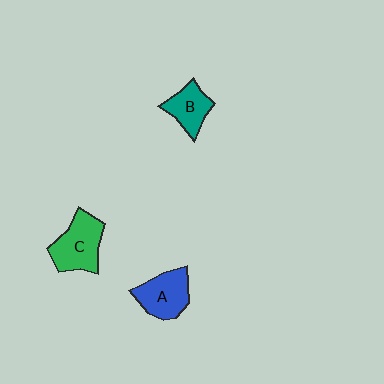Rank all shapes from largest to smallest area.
From largest to smallest: C (green), A (blue), B (teal).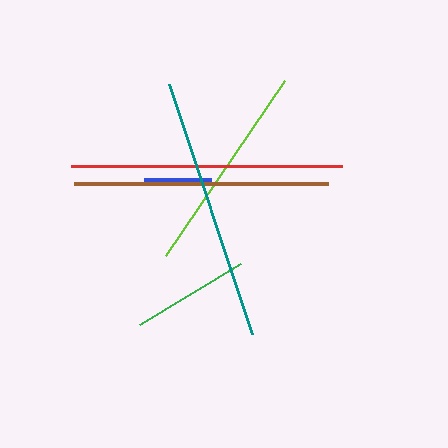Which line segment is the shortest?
The blue line is the shortest at approximately 67 pixels.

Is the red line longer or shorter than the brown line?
The red line is longer than the brown line.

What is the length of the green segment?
The green segment is approximately 119 pixels long.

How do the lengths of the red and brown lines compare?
The red and brown lines are approximately the same length.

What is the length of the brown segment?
The brown segment is approximately 253 pixels long.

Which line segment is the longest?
The red line is the longest at approximately 271 pixels.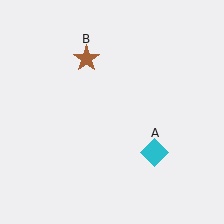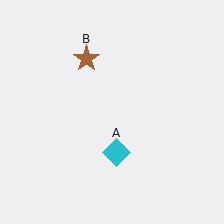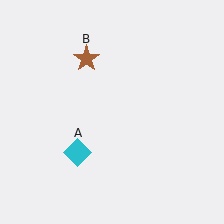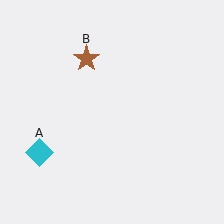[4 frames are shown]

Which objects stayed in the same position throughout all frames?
Brown star (object B) remained stationary.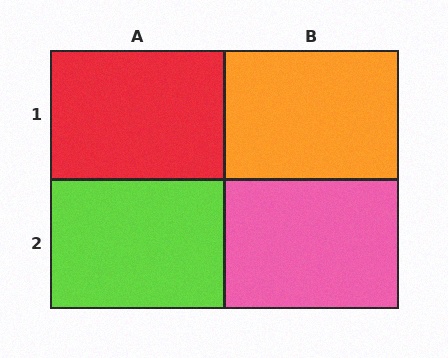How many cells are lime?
1 cell is lime.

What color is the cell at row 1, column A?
Red.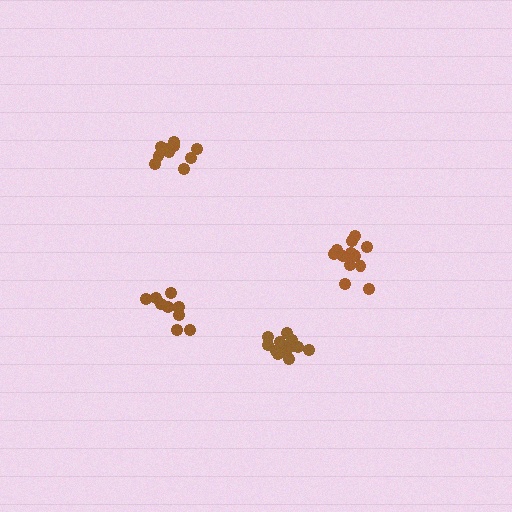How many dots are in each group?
Group 1: 11 dots, Group 2: 13 dots, Group 3: 13 dots, Group 4: 10 dots (47 total).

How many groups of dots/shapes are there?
There are 4 groups.